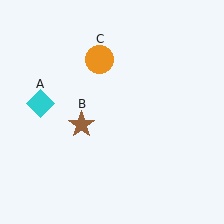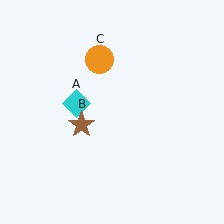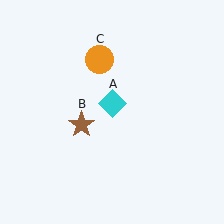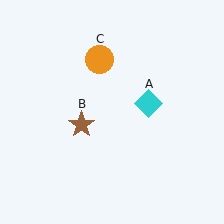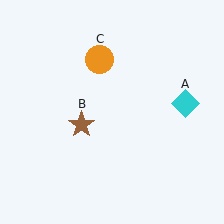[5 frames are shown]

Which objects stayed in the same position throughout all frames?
Brown star (object B) and orange circle (object C) remained stationary.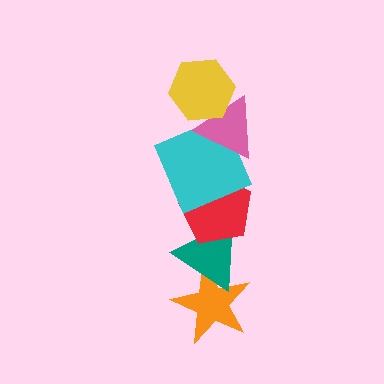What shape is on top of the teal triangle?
The red pentagon is on top of the teal triangle.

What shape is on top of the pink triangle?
The yellow hexagon is on top of the pink triangle.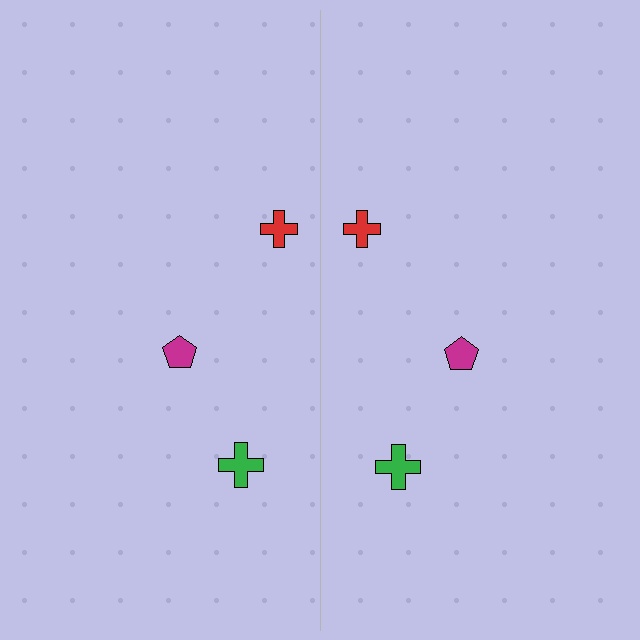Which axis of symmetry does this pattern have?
The pattern has a vertical axis of symmetry running through the center of the image.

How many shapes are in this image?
There are 6 shapes in this image.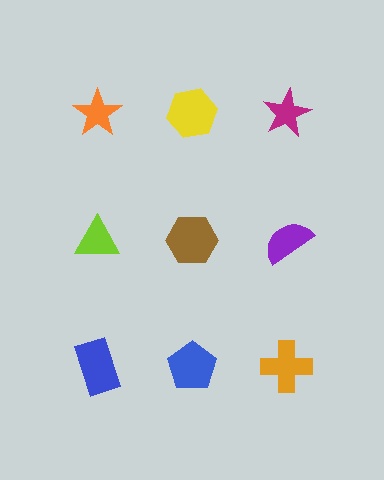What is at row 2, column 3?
A purple semicircle.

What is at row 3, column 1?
A blue rectangle.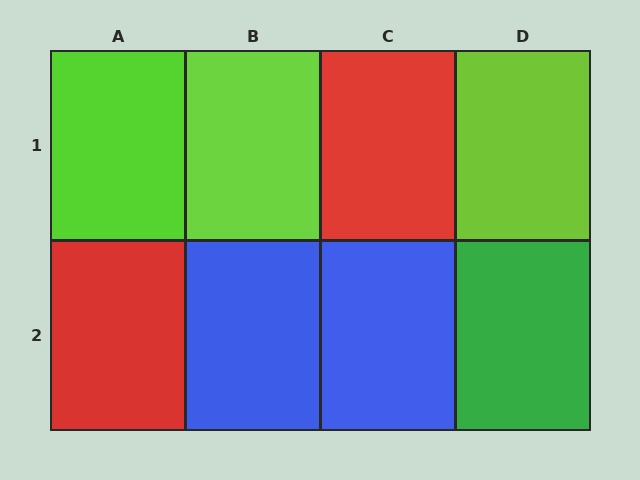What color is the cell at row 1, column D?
Lime.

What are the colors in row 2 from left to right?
Red, blue, blue, green.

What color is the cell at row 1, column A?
Lime.